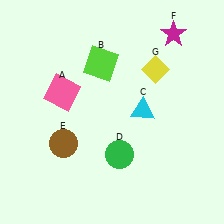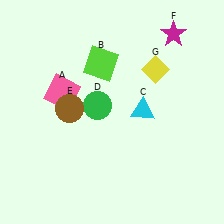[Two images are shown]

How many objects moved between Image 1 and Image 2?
2 objects moved between the two images.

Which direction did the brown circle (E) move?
The brown circle (E) moved up.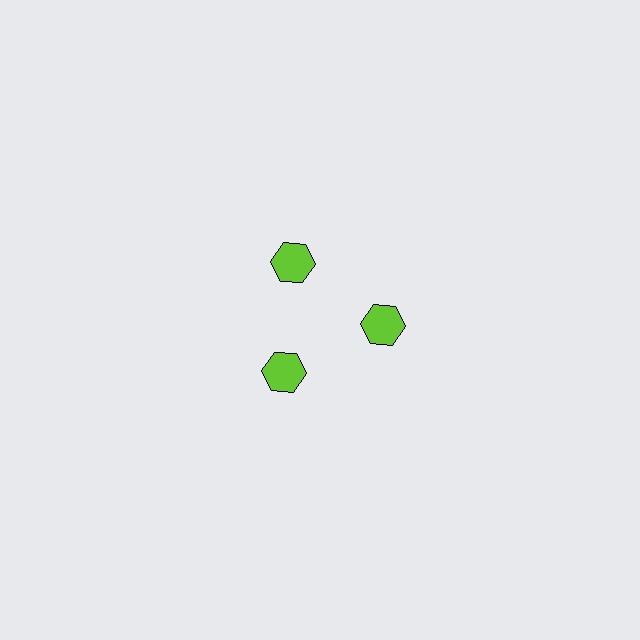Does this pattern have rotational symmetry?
Yes, this pattern has 3-fold rotational symmetry. It looks the same after rotating 120 degrees around the center.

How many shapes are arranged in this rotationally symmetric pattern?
There are 3 shapes, arranged in 3 groups of 1.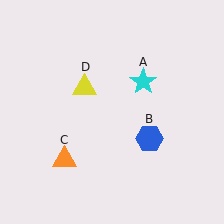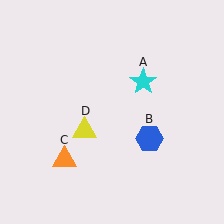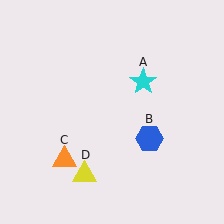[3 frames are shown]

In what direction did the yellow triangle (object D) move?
The yellow triangle (object D) moved down.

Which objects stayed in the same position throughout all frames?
Cyan star (object A) and blue hexagon (object B) and orange triangle (object C) remained stationary.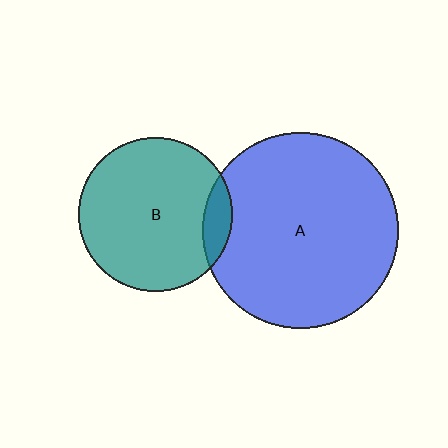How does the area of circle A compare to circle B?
Approximately 1.6 times.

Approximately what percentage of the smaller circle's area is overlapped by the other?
Approximately 10%.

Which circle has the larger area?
Circle A (blue).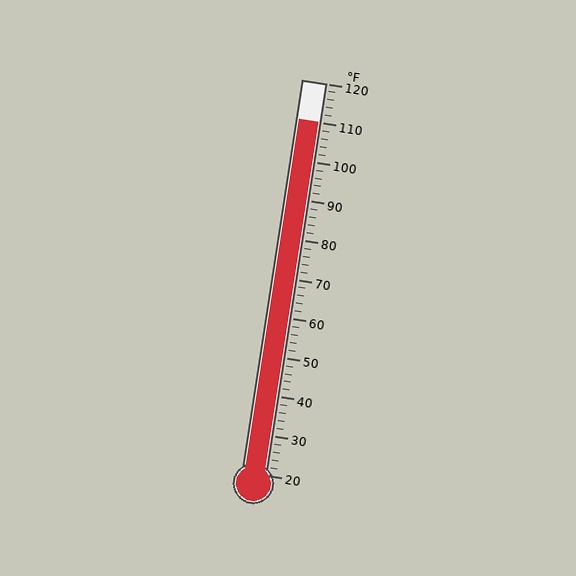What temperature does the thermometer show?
The thermometer shows approximately 110°F.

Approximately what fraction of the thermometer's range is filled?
The thermometer is filled to approximately 90% of its range.